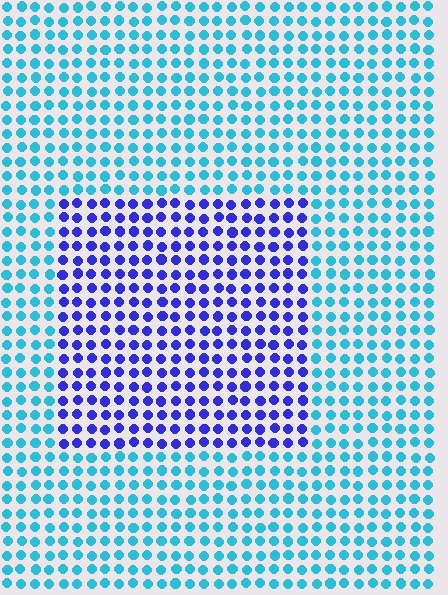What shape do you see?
I see a rectangle.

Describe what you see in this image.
The image is filled with small cyan elements in a uniform arrangement. A rectangle-shaped region is visible where the elements are tinted to a slightly different hue, forming a subtle color boundary.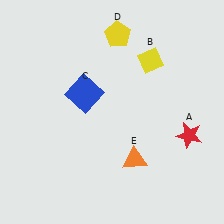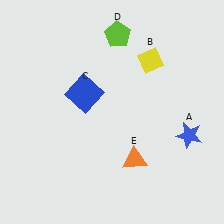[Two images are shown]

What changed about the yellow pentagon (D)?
In Image 1, D is yellow. In Image 2, it changed to lime.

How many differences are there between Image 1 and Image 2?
There are 2 differences between the two images.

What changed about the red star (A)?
In Image 1, A is red. In Image 2, it changed to blue.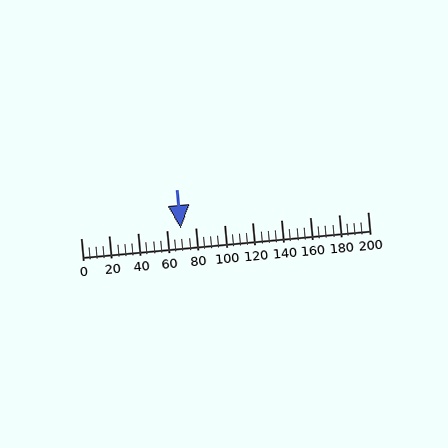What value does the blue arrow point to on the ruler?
The blue arrow points to approximately 70.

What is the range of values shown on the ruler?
The ruler shows values from 0 to 200.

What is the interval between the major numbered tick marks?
The major tick marks are spaced 20 units apart.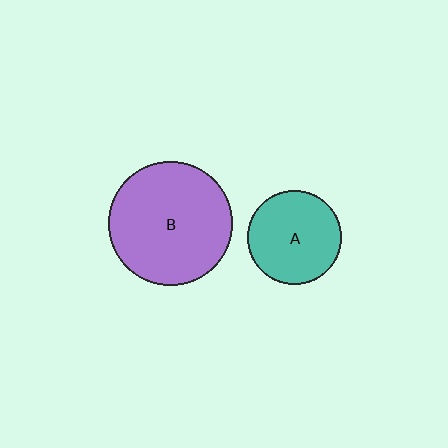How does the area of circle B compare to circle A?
Approximately 1.7 times.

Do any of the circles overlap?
No, none of the circles overlap.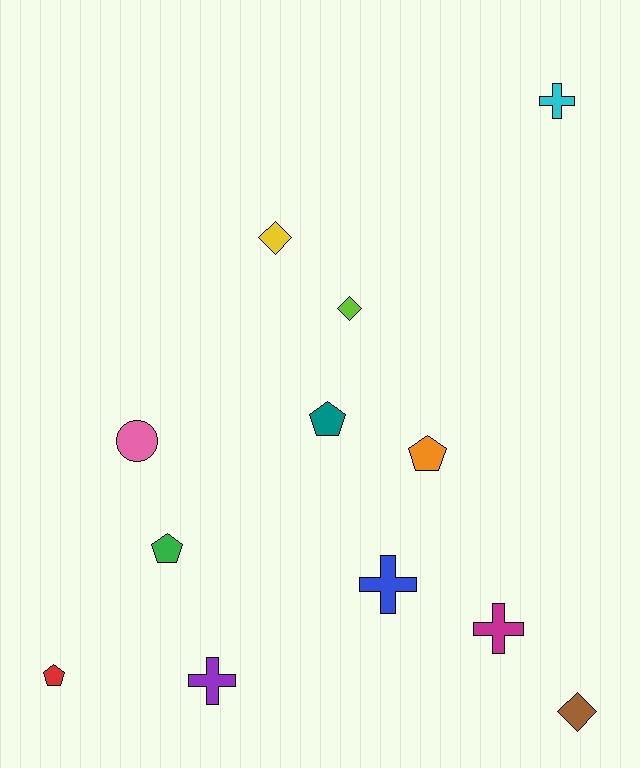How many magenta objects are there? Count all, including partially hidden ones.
There is 1 magenta object.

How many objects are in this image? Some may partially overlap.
There are 12 objects.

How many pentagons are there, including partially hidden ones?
There are 4 pentagons.